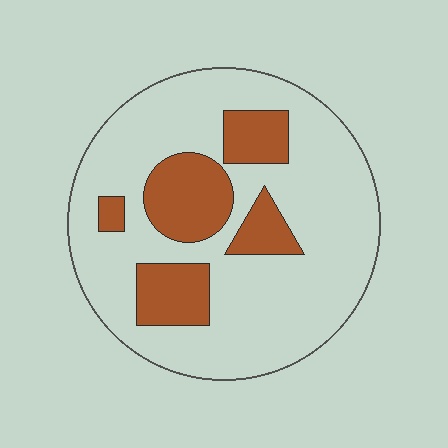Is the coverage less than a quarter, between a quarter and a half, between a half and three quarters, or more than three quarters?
Less than a quarter.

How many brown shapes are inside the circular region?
5.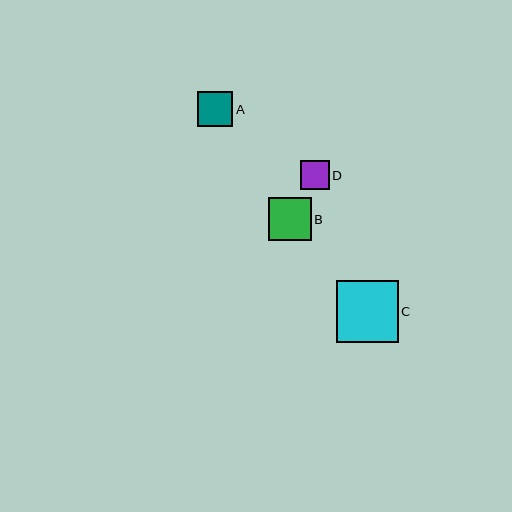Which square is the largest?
Square C is the largest with a size of approximately 62 pixels.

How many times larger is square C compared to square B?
Square C is approximately 1.4 times the size of square B.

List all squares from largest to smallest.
From largest to smallest: C, B, A, D.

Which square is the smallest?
Square D is the smallest with a size of approximately 29 pixels.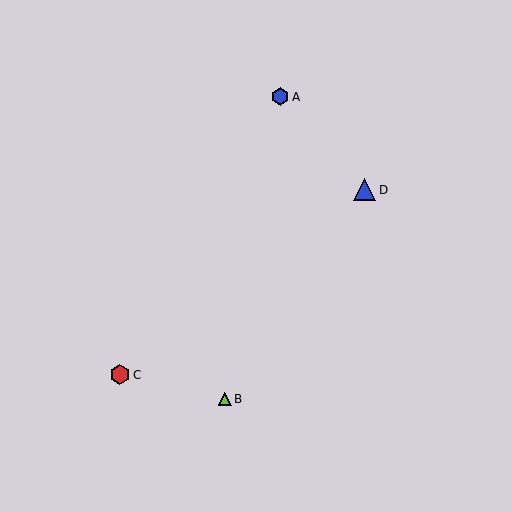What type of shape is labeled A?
Shape A is a blue hexagon.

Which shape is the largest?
The blue triangle (labeled D) is the largest.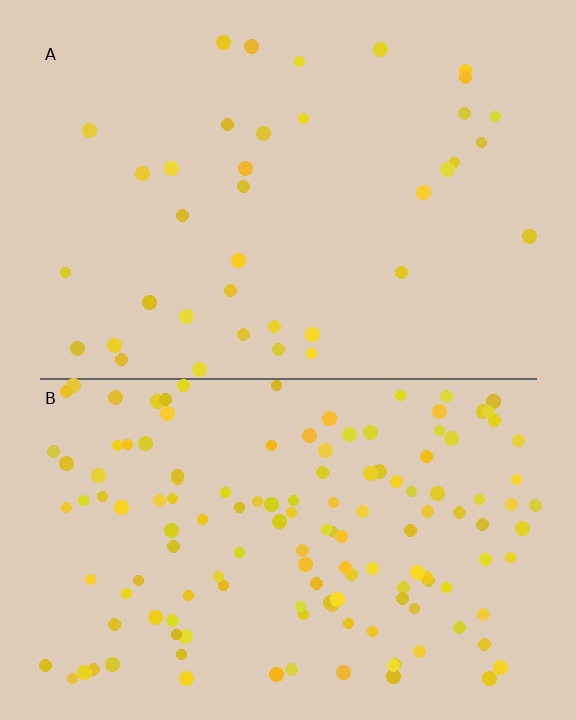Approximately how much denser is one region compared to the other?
Approximately 3.7× — region B over region A.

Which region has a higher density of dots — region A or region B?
B (the bottom).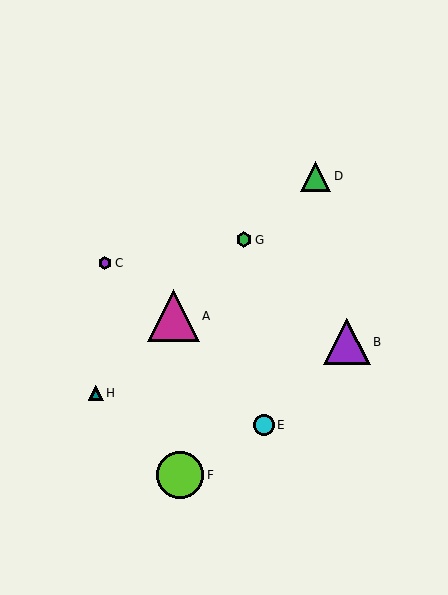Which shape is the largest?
The magenta triangle (labeled A) is the largest.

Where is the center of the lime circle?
The center of the lime circle is at (180, 475).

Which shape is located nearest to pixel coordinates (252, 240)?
The green hexagon (labeled G) at (244, 240) is nearest to that location.